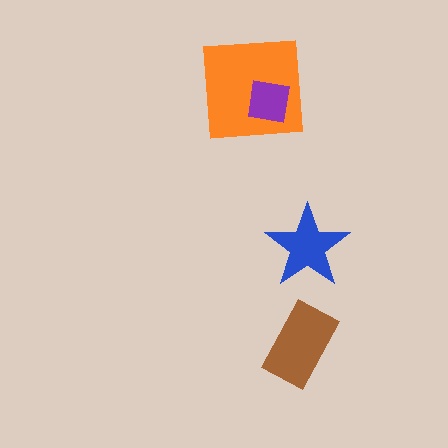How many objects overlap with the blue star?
0 objects overlap with the blue star.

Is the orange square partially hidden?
Yes, it is partially covered by another shape.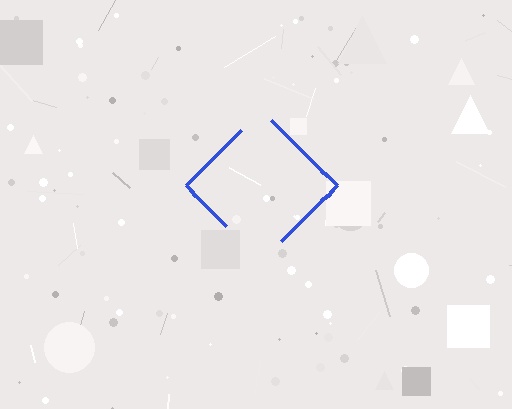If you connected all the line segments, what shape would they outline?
They would outline a diamond.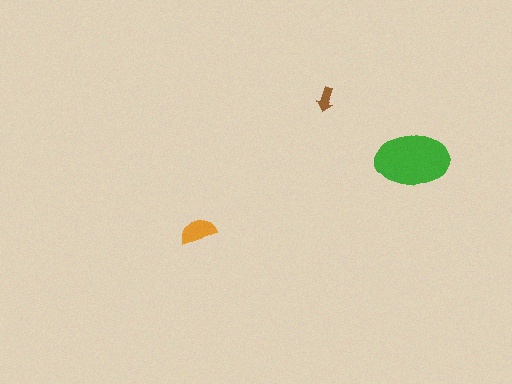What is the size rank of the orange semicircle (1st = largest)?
2nd.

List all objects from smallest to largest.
The brown arrow, the orange semicircle, the green ellipse.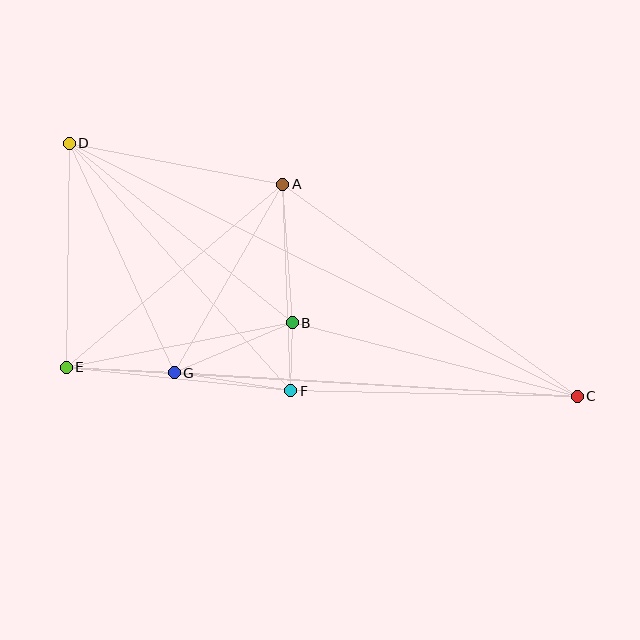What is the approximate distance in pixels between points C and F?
The distance between C and F is approximately 287 pixels.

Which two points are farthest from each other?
Points C and D are farthest from each other.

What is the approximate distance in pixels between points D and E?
The distance between D and E is approximately 224 pixels.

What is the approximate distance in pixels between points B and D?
The distance between B and D is approximately 286 pixels.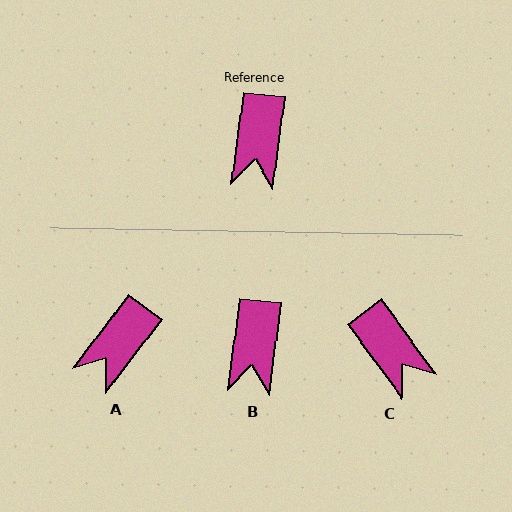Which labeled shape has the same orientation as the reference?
B.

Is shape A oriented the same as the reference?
No, it is off by about 30 degrees.